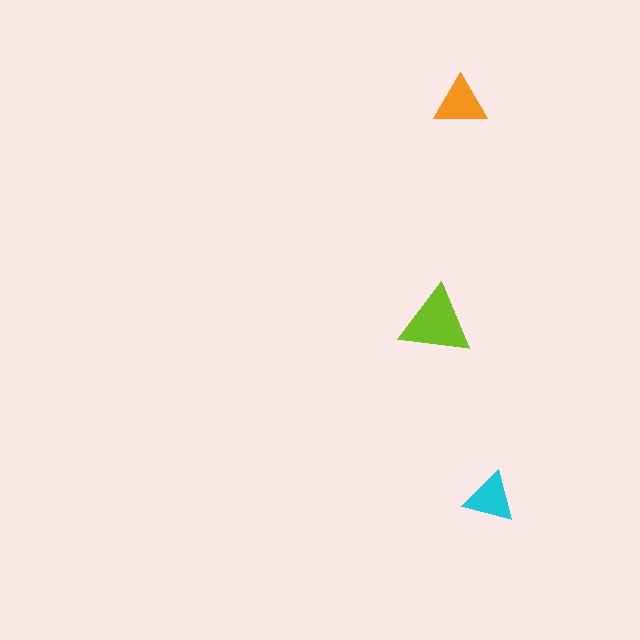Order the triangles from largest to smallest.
the lime one, the orange one, the cyan one.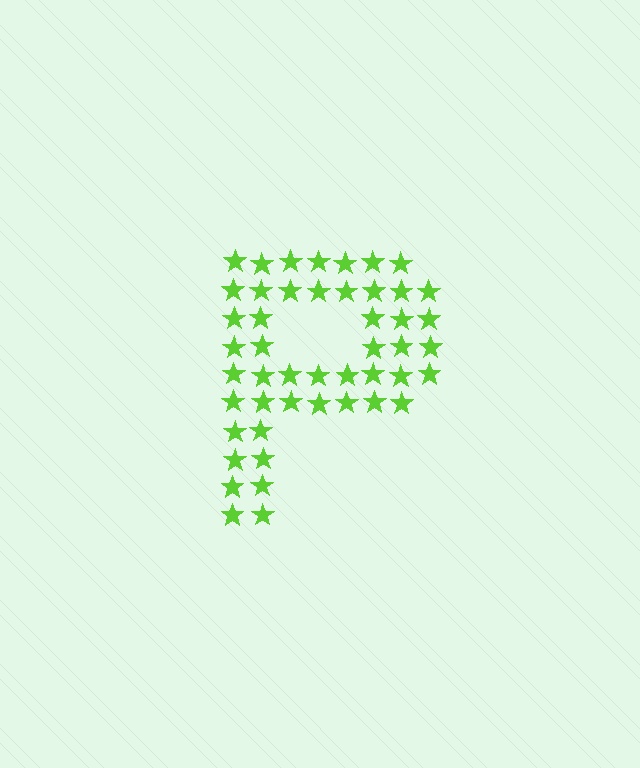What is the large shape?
The large shape is the letter P.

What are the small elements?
The small elements are stars.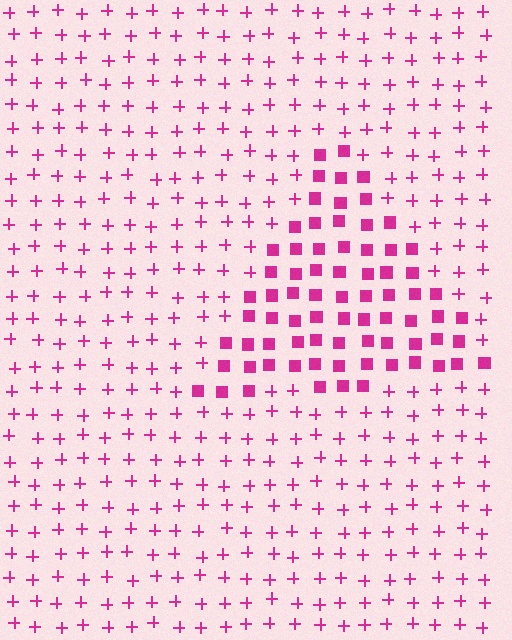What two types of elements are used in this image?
The image uses squares inside the triangle region and plus signs outside it.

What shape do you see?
I see a triangle.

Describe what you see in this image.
The image is filled with small magenta elements arranged in a uniform grid. A triangle-shaped region contains squares, while the surrounding area contains plus signs. The boundary is defined purely by the change in element shape.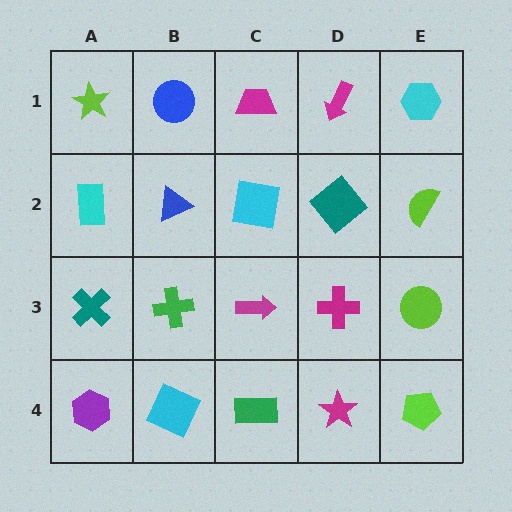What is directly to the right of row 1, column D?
A cyan hexagon.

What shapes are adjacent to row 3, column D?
A teal diamond (row 2, column D), a magenta star (row 4, column D), a magenta arrow (row 3, column C), a lime circle (row 3, column E).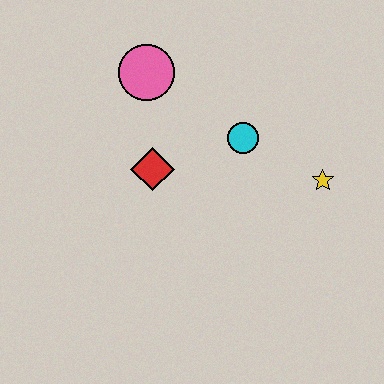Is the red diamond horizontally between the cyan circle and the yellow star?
No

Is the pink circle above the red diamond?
Yes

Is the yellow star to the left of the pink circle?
No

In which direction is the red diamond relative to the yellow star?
The red diamond is to the left of the yellow star.